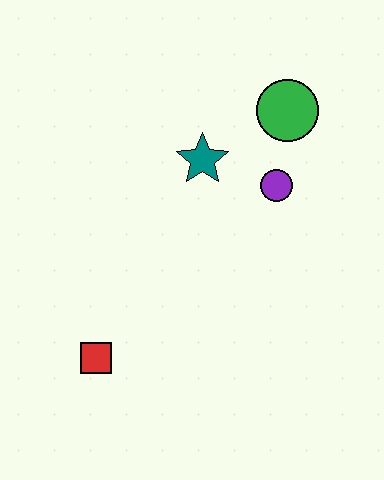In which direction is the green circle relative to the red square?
The green circle is above the red square.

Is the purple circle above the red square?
Yes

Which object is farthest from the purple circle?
The red square is farthest from the purple circle.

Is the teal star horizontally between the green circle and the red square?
Yes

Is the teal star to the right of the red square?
Yes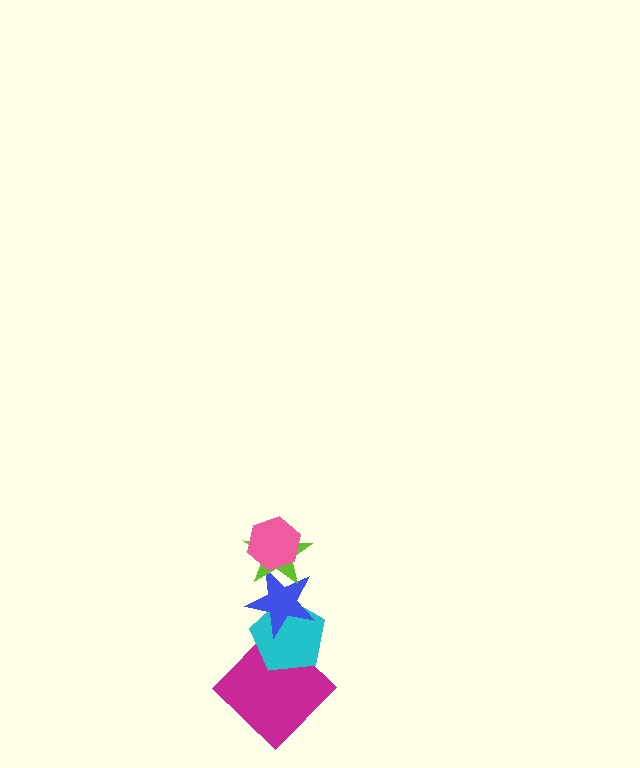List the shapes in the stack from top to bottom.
From top to bottom: the pink hexagon, the lime star, the blue star, the cyan pentagon, the magenta diamond.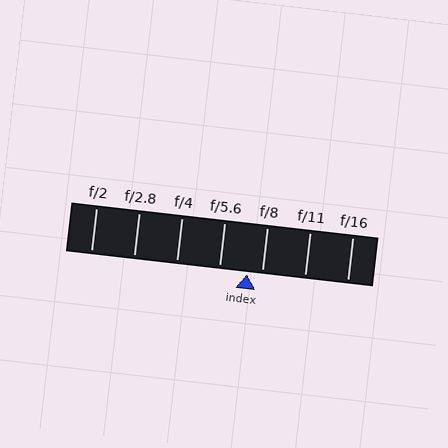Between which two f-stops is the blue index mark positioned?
The index mark is between f/5.6 and f/8.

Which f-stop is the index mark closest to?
The index mark is closest to f/8.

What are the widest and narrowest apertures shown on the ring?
The widest aperture shown is f/2 and the narrowest is f/16.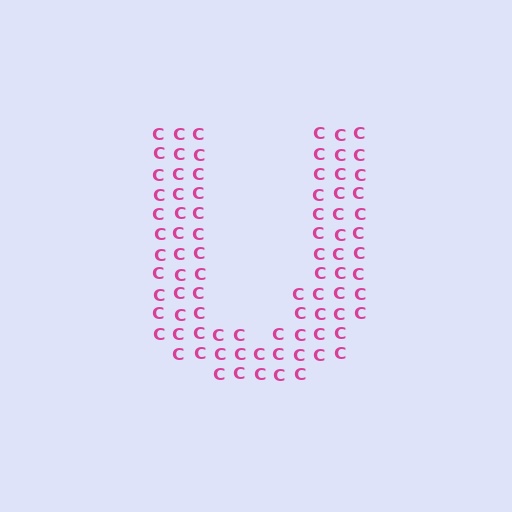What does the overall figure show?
The overall figure shows the letter U.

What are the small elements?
The small elements are letter C's.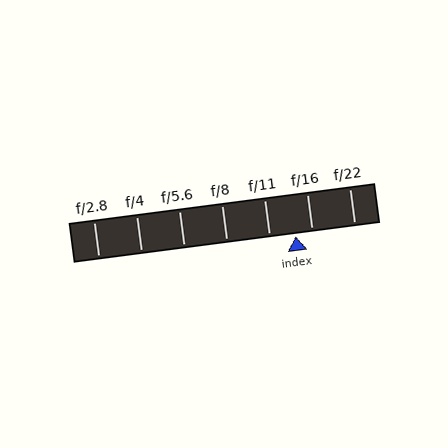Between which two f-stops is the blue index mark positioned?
The index mark is between f/11 and f/16.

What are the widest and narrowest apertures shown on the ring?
The widest aperture shown is f/2.8 and the narrowest is f/22.